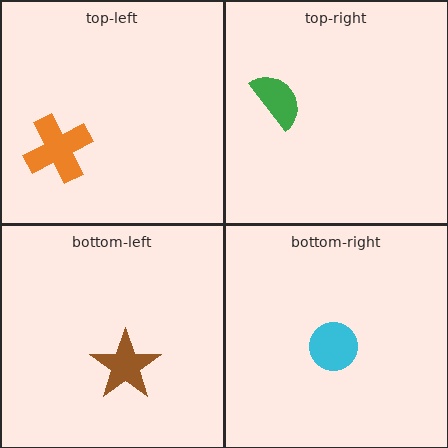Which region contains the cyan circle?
The bottom-right region.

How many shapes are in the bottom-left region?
1.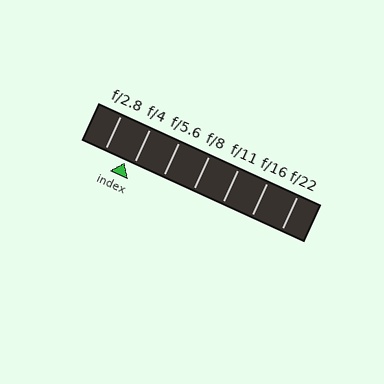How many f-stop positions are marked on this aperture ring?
There are 7 f-stop positions marked.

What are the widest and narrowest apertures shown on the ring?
The widest aperture shown is f/2.8 and the narrowest is f/22.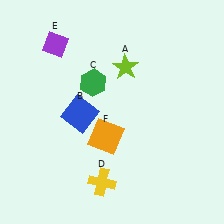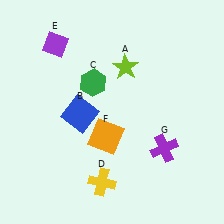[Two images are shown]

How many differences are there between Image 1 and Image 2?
There is 1 difference between the two images.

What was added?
A purple cross (G) was added in Image 2.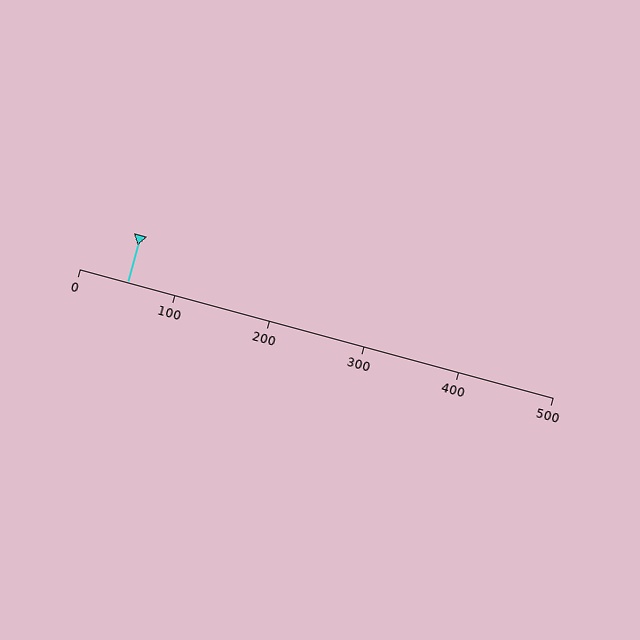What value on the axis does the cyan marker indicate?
The marker indicates approximately 50.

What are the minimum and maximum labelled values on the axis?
The axis runs from 0 to 500.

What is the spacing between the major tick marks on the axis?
The major ticks are spaced 100 apart.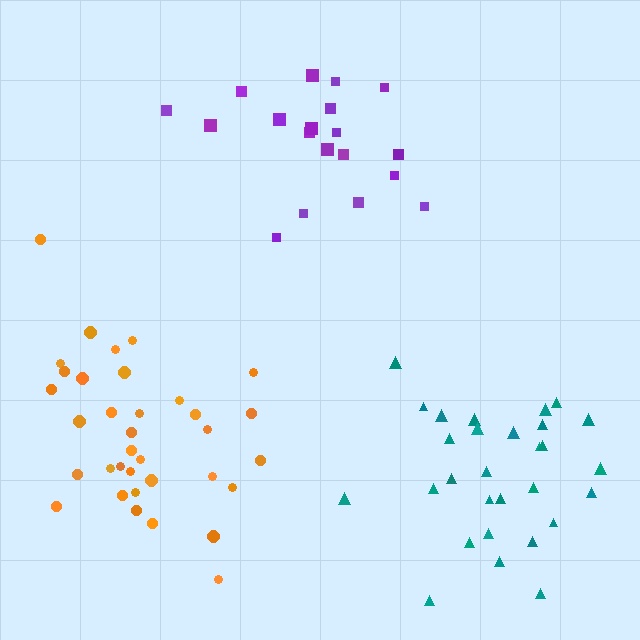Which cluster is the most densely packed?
Teal.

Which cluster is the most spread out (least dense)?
Purple.